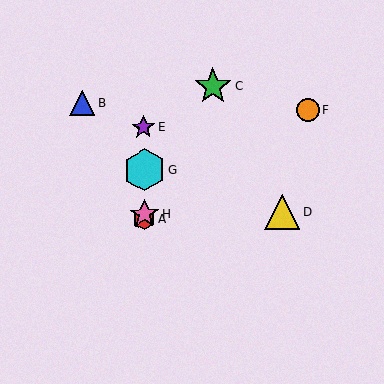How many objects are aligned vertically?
4 objects (A, E, G, H) are aligned vertically.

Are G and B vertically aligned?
No, G is at x≈144 and B is at x≈82.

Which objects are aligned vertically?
Objects A, E, G, H are aligned vertically.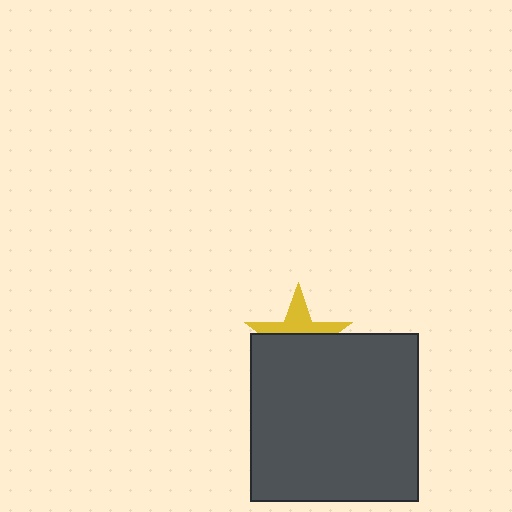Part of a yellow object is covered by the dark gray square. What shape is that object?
It is a star.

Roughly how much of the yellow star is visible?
A small part of it is visible (roughly 43%).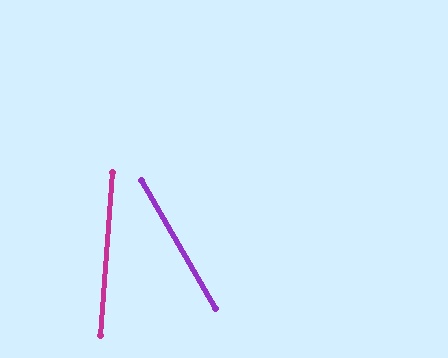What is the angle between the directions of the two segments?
Approximately 34 degrees.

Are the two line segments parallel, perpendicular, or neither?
Neither parallel nor perpendicular — they differ by about 34°.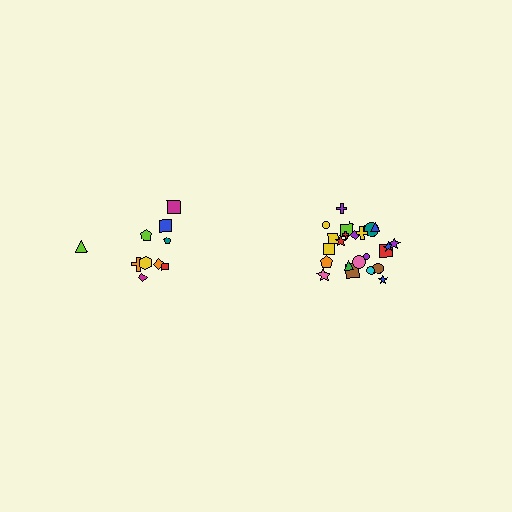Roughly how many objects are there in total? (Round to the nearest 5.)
Roughly 35 objects in total.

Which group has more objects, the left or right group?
The right group.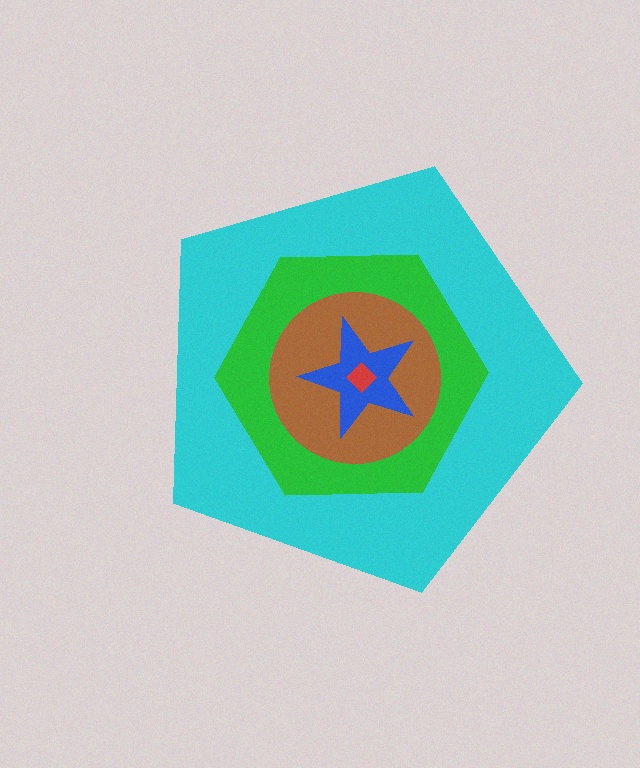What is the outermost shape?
The cyan pentagon.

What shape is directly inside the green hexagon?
The brown circle.